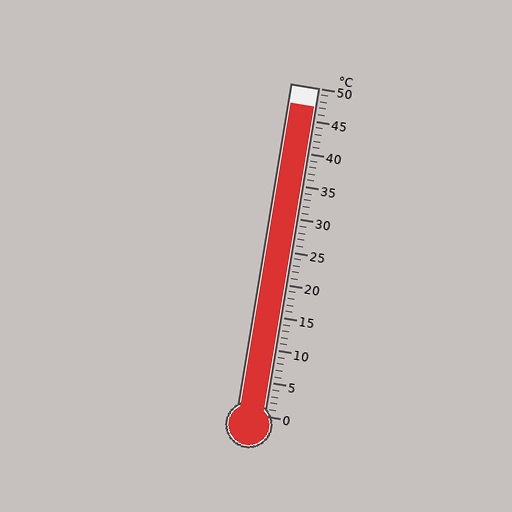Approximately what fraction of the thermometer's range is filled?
The thermometer is filled to approximately 95% of its range.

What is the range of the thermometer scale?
The thermometer scale ranges from 0°C to 50°C.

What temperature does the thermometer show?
The thermometer shows approximately 47°C.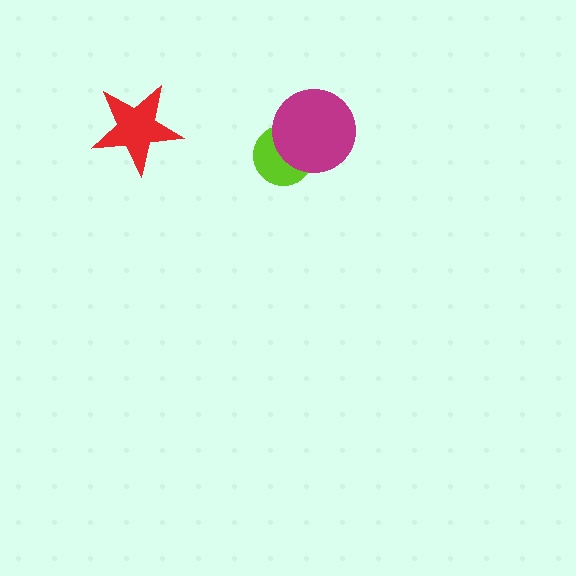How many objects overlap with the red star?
0 objects overlap with the red star.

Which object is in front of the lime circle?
The magenta circle is in front of the lime circle.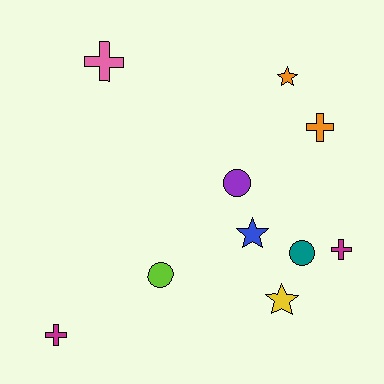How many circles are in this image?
There are 3 circles.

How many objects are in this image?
There are 10 objects.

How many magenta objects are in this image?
There are 2 magenta objects.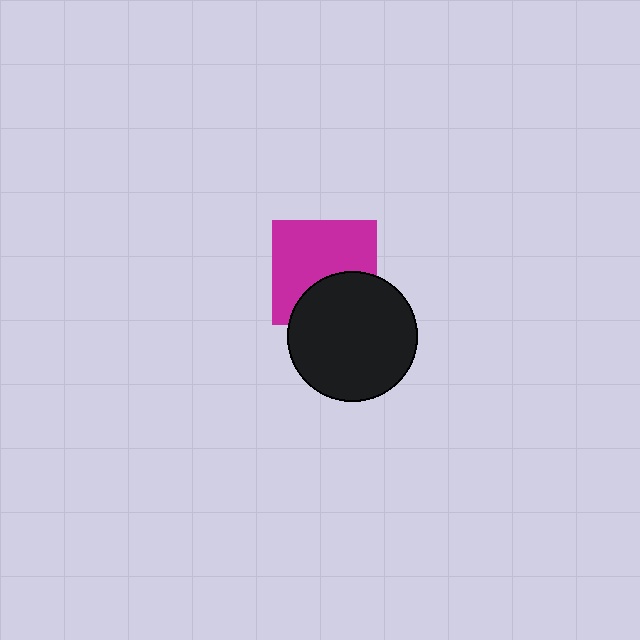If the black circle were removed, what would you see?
You would see the complete magenta square.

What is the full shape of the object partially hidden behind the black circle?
The partially hidden object is a magenta square.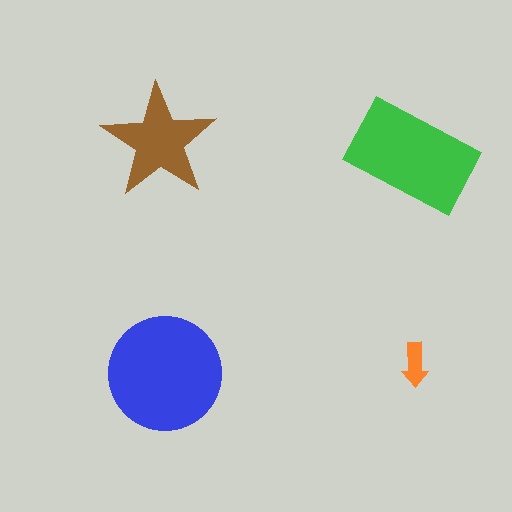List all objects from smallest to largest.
The orange arrow, the brown star, the green rectangle, the blue circle.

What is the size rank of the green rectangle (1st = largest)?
2nd.